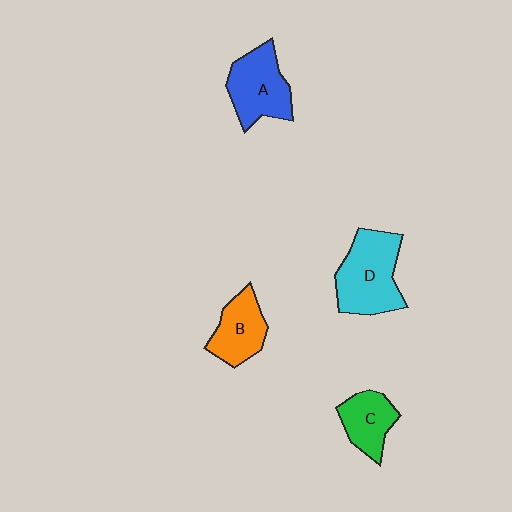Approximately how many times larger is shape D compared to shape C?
Approximately 1.7 times.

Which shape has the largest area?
Shape D (cyan).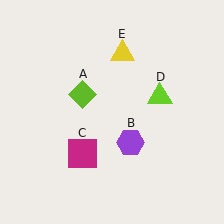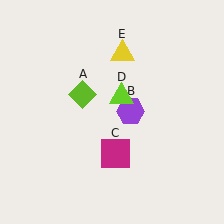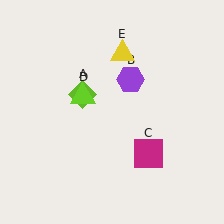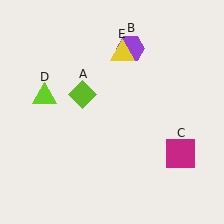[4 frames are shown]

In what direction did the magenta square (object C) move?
The magenta square (object C) moved right.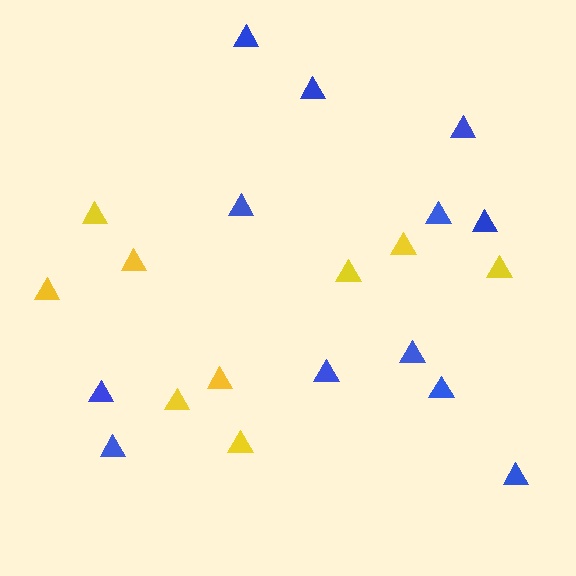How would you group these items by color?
There are 2 groups: one group of yellow triangles (9) and one group of blue triangles (12).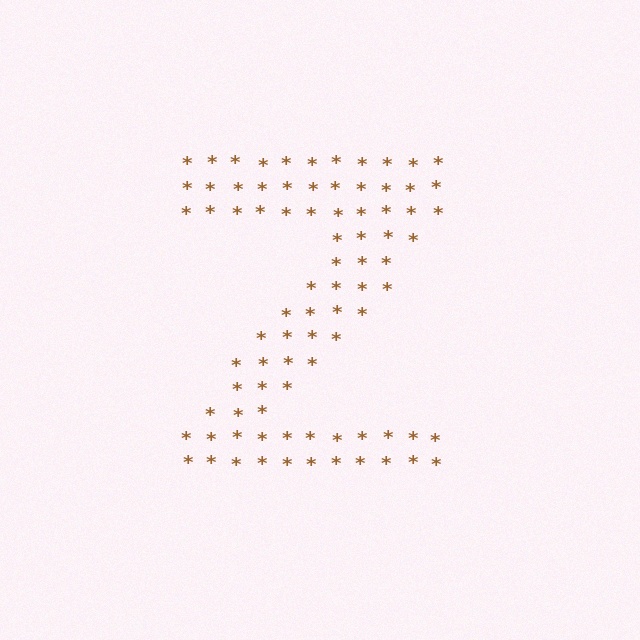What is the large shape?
The large shape is the letter Z.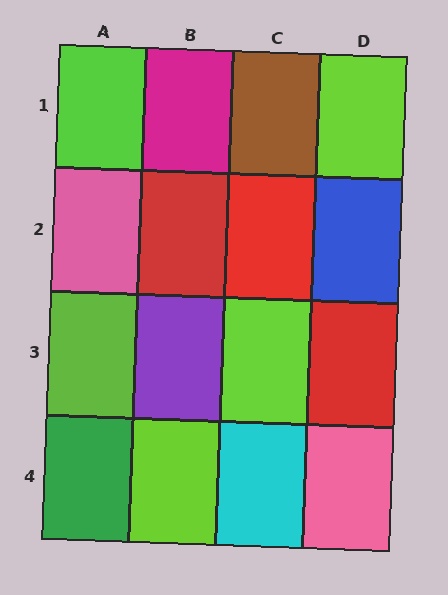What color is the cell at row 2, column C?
Red.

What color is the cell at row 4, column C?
Cyan.